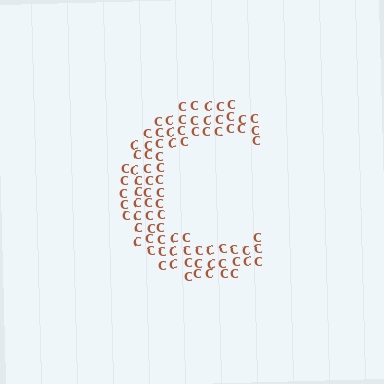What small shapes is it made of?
It is made of small letter C's.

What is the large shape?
The large shape is the letter C.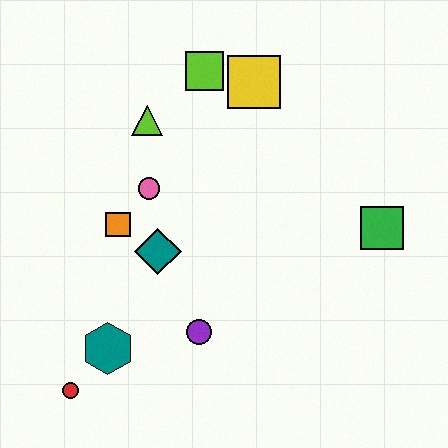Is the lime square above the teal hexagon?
Yes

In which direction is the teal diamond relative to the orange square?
The teal diamond is to the right of the orange square.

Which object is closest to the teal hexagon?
The red circle is closest to the teal hexagon.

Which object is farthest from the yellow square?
The red circle is farthest from the yellow square.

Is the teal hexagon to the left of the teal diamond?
Yes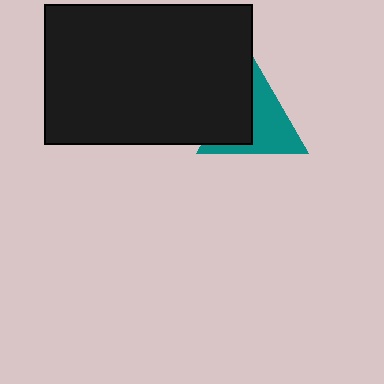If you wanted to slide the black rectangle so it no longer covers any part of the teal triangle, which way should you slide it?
Slide it left — that is the most direct way to separate the two shapes.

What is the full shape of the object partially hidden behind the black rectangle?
The partially hidden object is a teal triangle.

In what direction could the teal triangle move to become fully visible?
The teal triangle could move right. That would shift it out from behind the black rectangle entirely.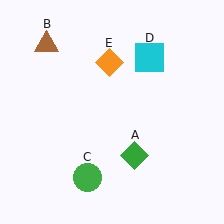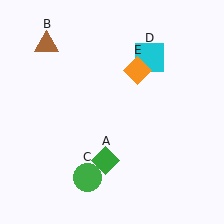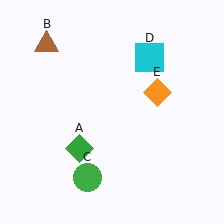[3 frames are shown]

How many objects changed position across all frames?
2 objects changed position: green diamond (object A), orange diamond (object E).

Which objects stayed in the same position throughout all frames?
Brown triangle (object B) and green circle (object C) and cyan square (object D) remained stationary.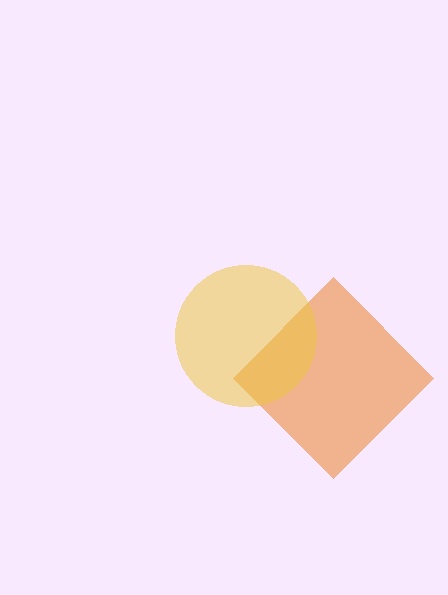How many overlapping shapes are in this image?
There are 2 overlapping shapes in the image.